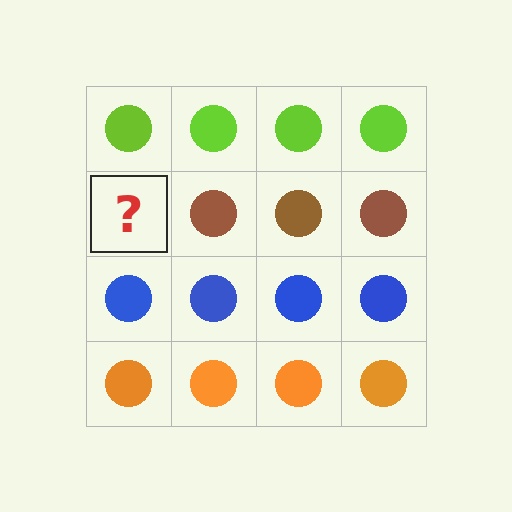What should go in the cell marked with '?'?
The missing cell should contain a brown circle.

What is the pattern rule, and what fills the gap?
The rule is that each row has a consistent color. The gap should be filled with a brown circle.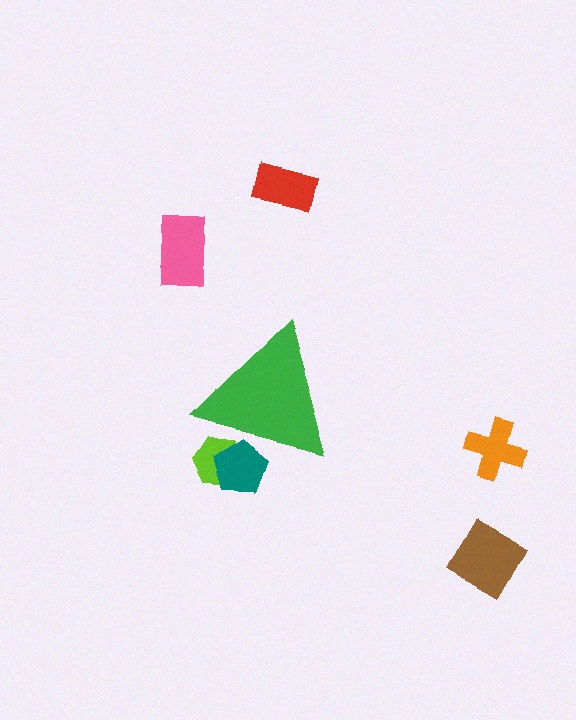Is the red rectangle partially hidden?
No, the red rectangle is fully visible.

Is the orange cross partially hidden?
No, the orange cross is fully visible.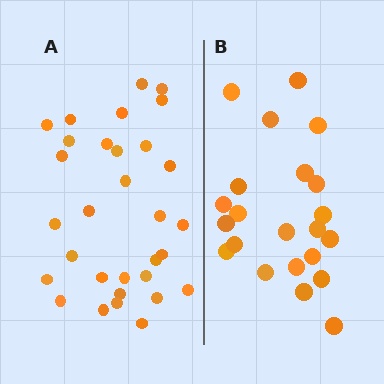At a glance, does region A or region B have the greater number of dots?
Region A (the left region) has more dots.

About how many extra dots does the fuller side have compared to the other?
Region A has roughly 8 or so more dots than region B.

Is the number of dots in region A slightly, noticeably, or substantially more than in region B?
Region A has noticeably more, but not dramatically so. The ratio is roughly 1.4 to 1.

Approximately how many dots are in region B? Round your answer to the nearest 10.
About 20 dots. (The exact count is 22, which rounds to 20.)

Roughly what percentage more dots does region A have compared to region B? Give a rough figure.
About 40% more.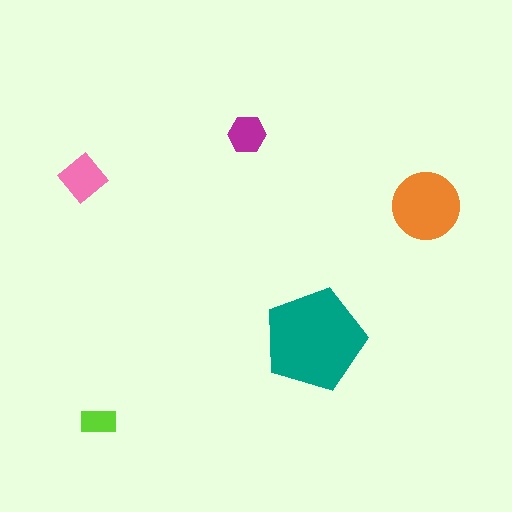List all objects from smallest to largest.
The lime rectangle, the magenta hexagon, the pink diamond, the orange circle, the teal pentagon.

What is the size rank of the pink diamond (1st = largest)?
3rd.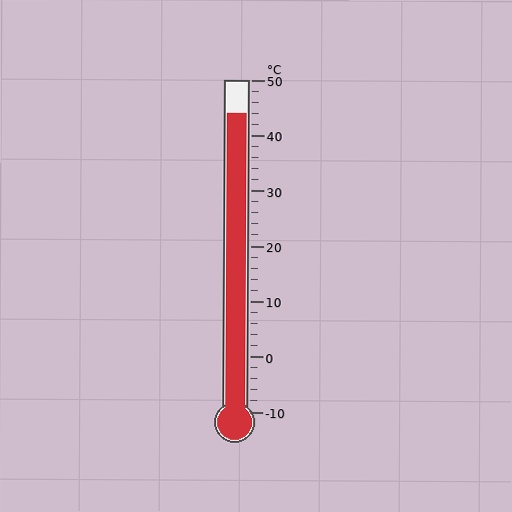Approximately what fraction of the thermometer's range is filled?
The thermometer is filled to approximately 90% of its range.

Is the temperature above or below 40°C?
The temperature is above 40°C.